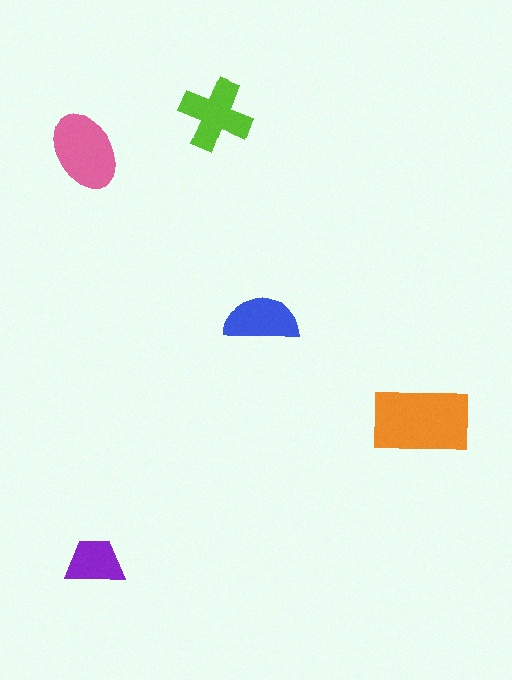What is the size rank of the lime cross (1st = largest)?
3rd.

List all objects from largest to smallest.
The orange rectangle, the pink ellipse, the lime cross, the blue semicircle, the purple trapezoid.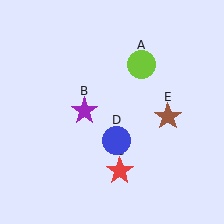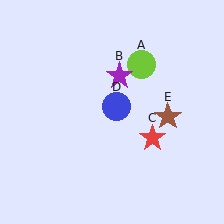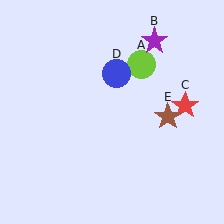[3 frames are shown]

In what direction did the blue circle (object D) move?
The blue circle (object D) moved up.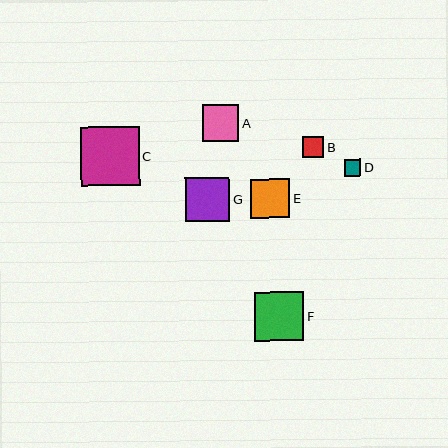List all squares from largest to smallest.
From largest to smallest: C, F, G, E, A, B, D.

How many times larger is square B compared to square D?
Square B is approximately 1.3 times the size of square D.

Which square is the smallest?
Square D is the smallest with a size of approximately 16 pixels.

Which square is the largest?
Square C is the largest with a size of approximately 59 pixels.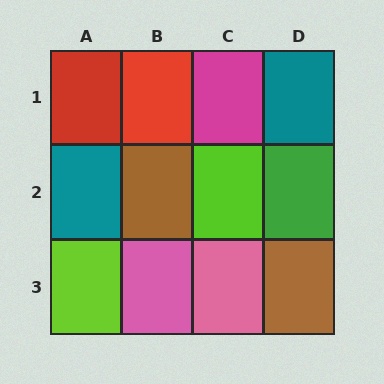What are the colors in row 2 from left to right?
Teal, brown, lime, green.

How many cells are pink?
2 cells are pink.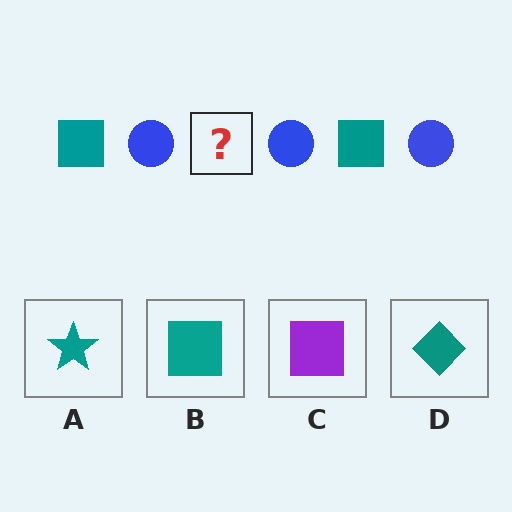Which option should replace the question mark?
Option B.